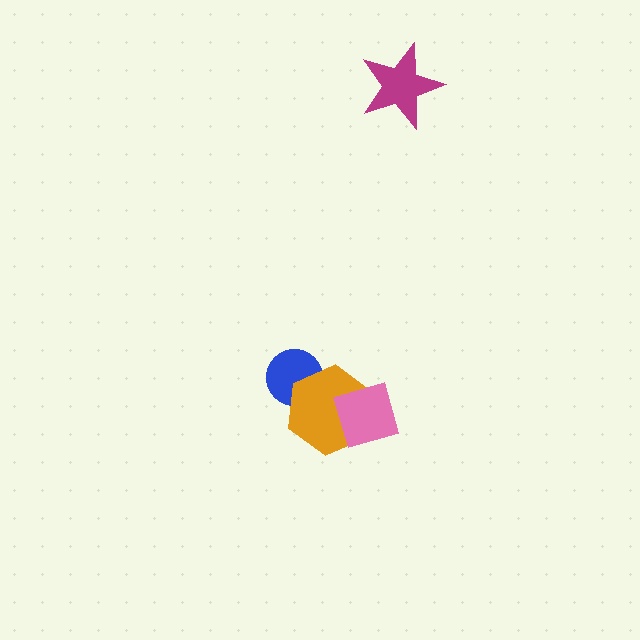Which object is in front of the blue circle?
The orange hexagon is in front of the blue circle.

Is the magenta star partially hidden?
No, no other shape covers it.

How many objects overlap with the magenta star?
0 objects overlap with the magenta star.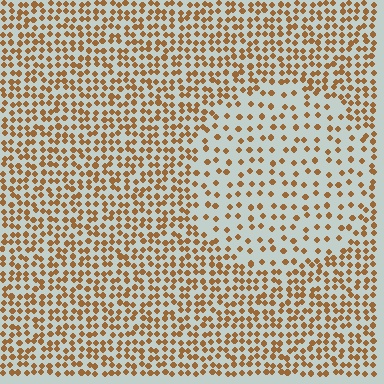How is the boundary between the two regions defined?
The boundary is defined by a change in element density (approximately 2.1x ratio). All elements are the same color, size, and shape.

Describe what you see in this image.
The image contains small brown elements arranged at two different densities. A circle-shaped region is visible where the elements are less densely packed than the surrounding area.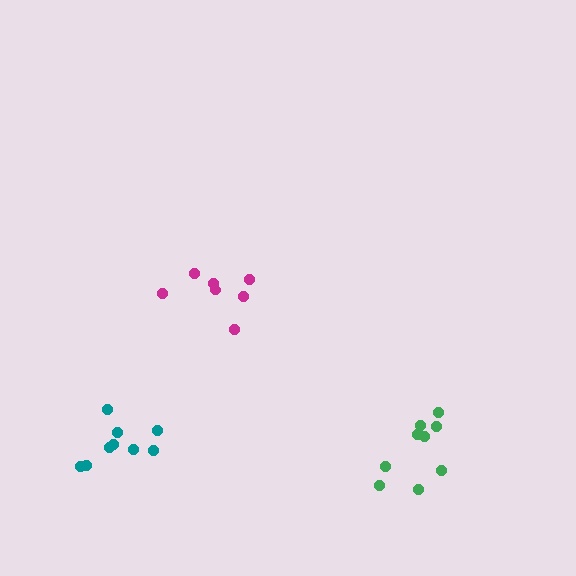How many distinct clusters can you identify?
There are 3 distinct clusters.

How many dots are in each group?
Group 1: 9 dots, Group 2: 7 dots, Group 3: 9 dots (25 total).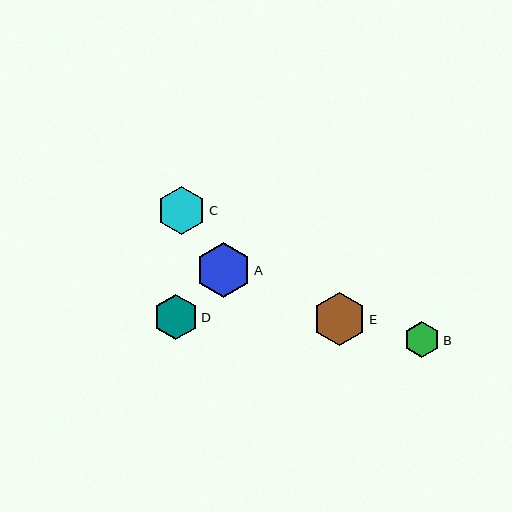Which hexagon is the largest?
Hexagon A is the largest with a size of approximately 55 pixels.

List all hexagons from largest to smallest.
From largest to smallest: A, E, C, D, B.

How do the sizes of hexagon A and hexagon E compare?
Hexagon A and hexagon E are approximately the same size.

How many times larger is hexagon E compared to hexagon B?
Hexagon E is approximately 1.5 times the size of hexagon B.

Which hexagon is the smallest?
Hexagon B is the smallest with a size of approximately 35 pixels.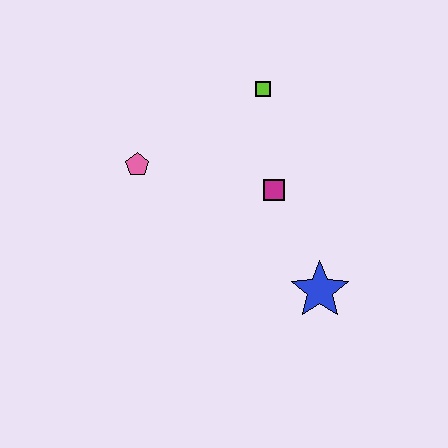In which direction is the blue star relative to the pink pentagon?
The blue star is to the right of the pink pentagon.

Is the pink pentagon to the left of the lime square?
Yes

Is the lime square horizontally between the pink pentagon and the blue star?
Yes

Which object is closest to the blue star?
The magenta square is closest to the blue star.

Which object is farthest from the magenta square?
The pink pentagon is farthest from the magenta square.